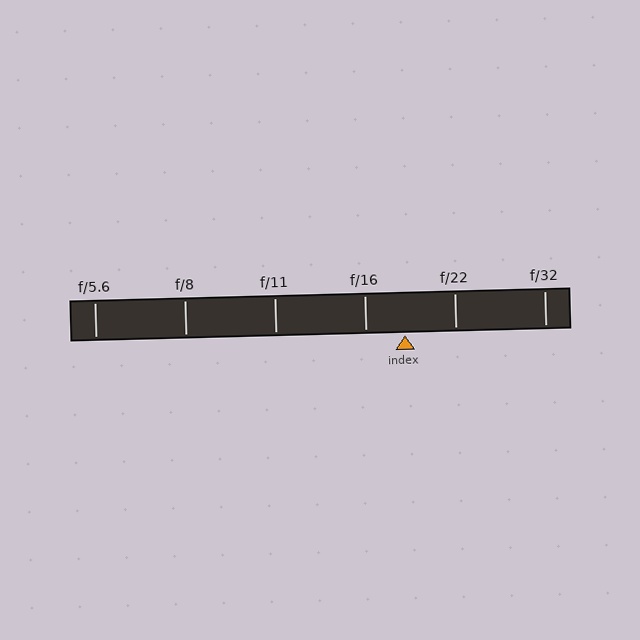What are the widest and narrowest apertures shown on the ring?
The widest aperture shown is f/5.6 and the narrowest is f/32.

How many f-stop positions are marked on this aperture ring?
There are 6 f-stop positions marked.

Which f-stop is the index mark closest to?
The index mark is closest to f/16.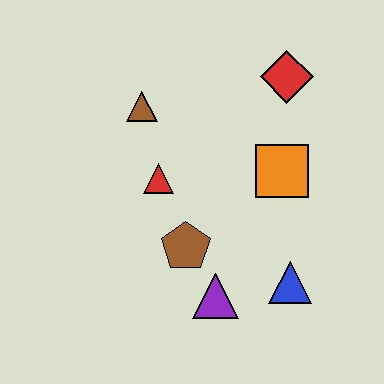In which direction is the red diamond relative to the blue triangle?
The red diamond is above the blue triangle.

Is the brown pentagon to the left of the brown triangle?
No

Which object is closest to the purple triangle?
The brown pentagon is closest to the purple triangle.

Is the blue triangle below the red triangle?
Yes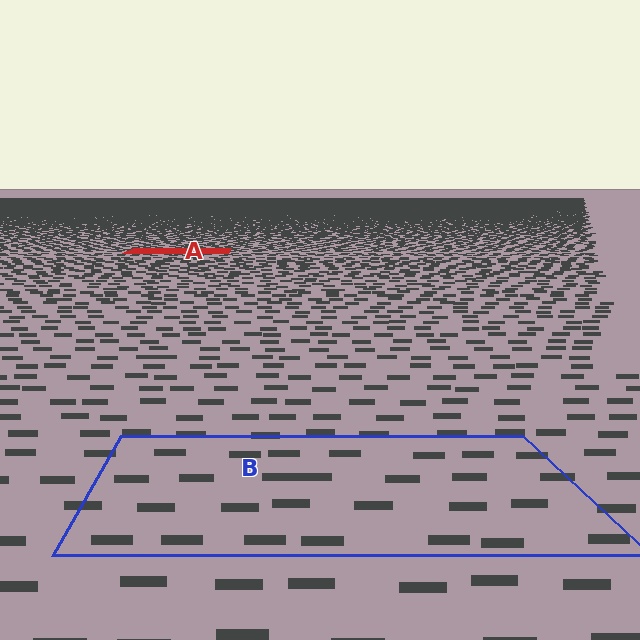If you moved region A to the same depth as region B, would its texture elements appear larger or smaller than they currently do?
They would appear larger. At a closer depth, the same texture elements are projected at a bigger on-screen size.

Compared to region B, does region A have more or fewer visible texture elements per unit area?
Region A has more texture elements per unit area — they are packed more densely because it is farther away.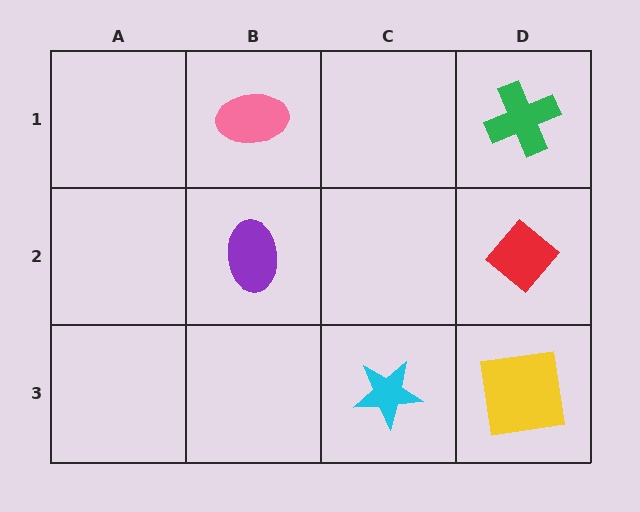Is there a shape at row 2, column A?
No, that cell is empty.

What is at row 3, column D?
A yellow square.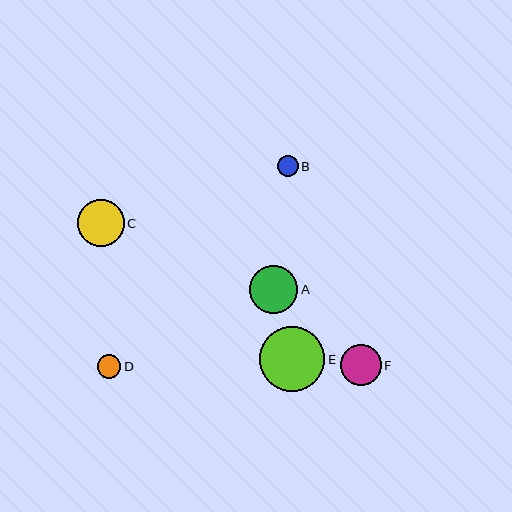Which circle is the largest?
Circle E is the largest with a size of approximately 65 pixels.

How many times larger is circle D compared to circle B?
Circle D is approximately 1.1 times the size of circle B.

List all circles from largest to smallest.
From largest to smallest: E, A, C, F, D, B.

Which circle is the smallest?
Circle B is the smallest with a size of approximately 21 pixels.